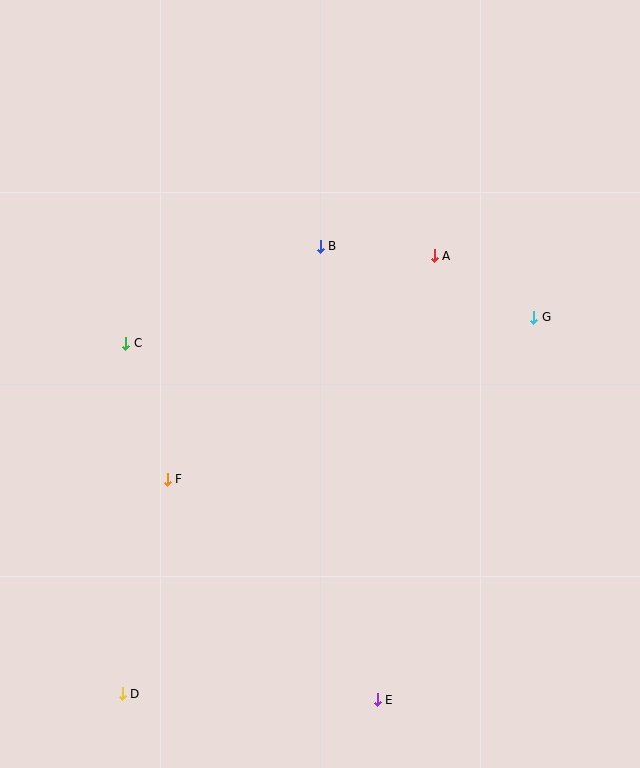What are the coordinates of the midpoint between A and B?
The midpoint between A and B is at (377, 251).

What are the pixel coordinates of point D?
Point D is at (122, 694).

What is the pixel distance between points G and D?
The distance between G and D is 557 pixels.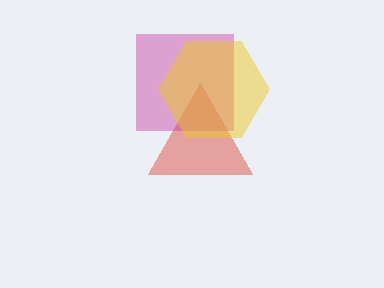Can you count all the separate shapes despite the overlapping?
Yes, there are 3 separate shapes.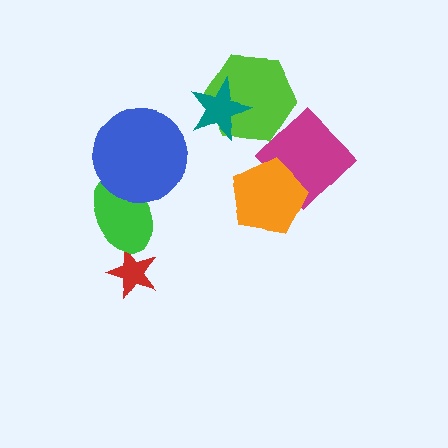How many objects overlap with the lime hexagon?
1 object overlaps with the lime hexagon.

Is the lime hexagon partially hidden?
Yes, it is partially covered by another shape.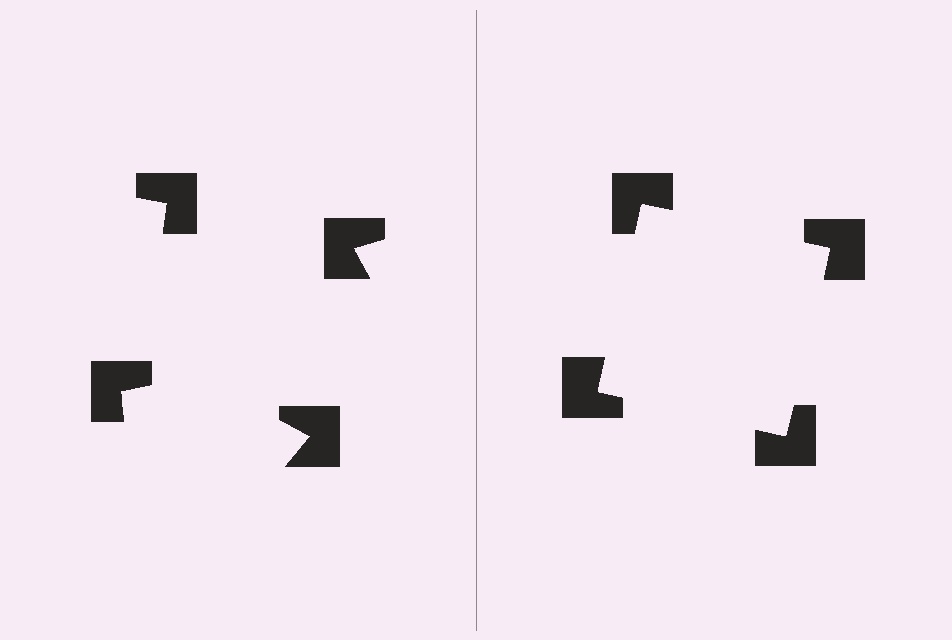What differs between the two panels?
The notched squares are positioned identically on both sides; only the wedge orientations differ. On the right they align to a square; on the left they are misaligned.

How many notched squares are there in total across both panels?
8 — 4 on each side.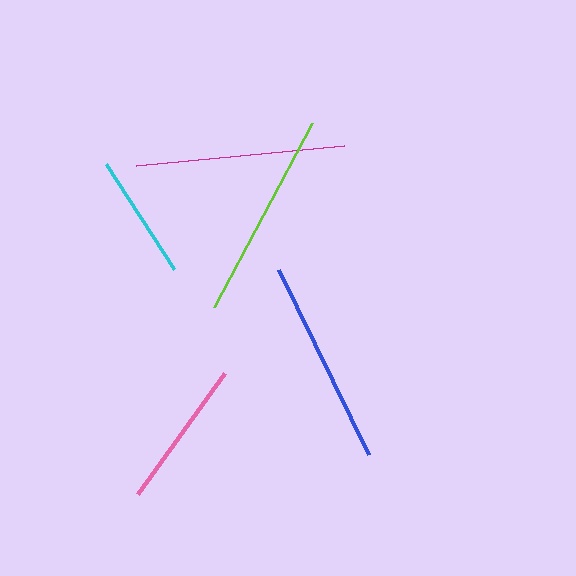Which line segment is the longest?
The magenta line is the longest at approximately 209 pixels.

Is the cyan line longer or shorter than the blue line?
The blue line is longer than the cyan line.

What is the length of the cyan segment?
The cyan segment is approximately 125 pixels long.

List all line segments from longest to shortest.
From longest to shortest: magenta, lime, blue, pink, cyan.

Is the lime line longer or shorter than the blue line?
The lime line is longer than the blue line.